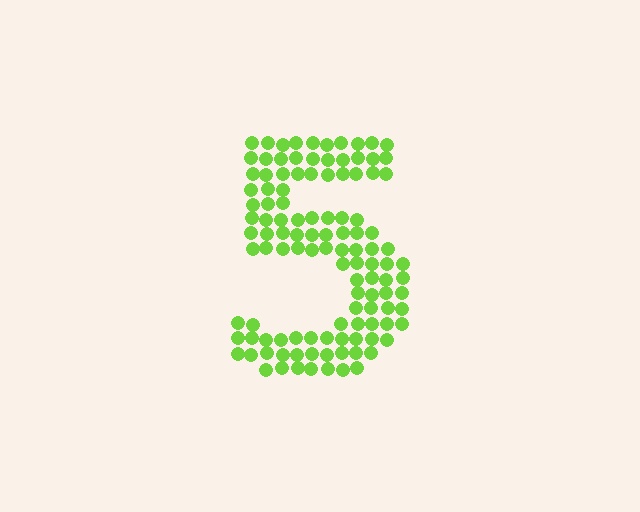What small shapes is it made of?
It is made of small circles.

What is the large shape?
The large shape is the digit 5.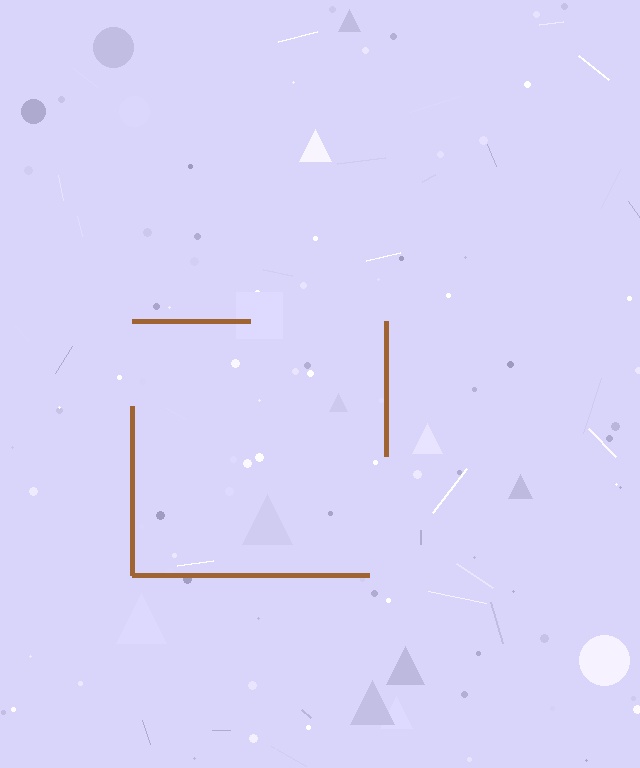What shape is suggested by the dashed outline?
The dashed outline suggests a square.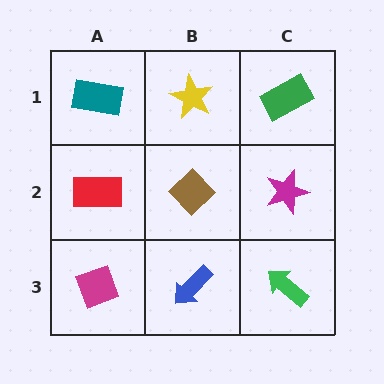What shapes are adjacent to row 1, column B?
A brown diamond (row 2, column B), a teal rectangle (row 1, column A), a green rectangle (row 1, column C).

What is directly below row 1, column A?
A red rectangle.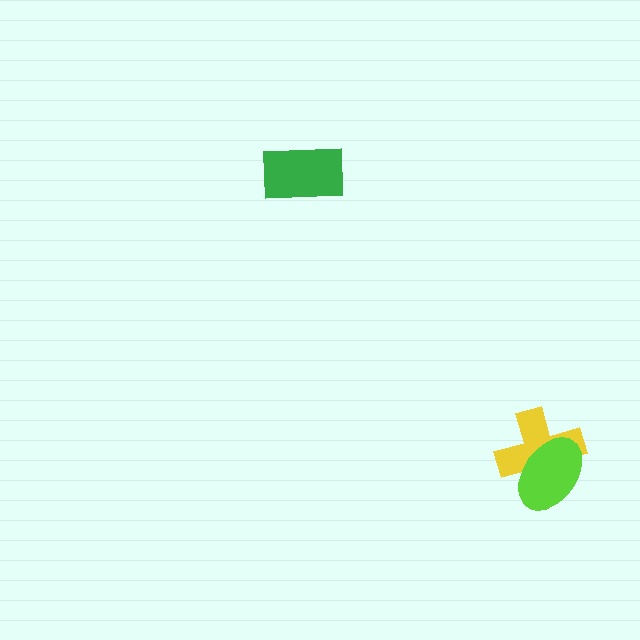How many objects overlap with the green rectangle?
0 objects overlap with the green rectangle.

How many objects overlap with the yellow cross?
1 object overlaps with the yellow cross.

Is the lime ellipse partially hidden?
No, no other shape covers it.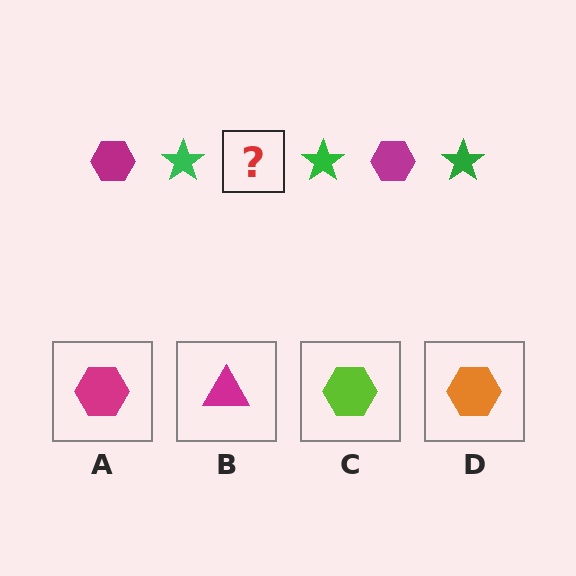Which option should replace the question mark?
Option A.